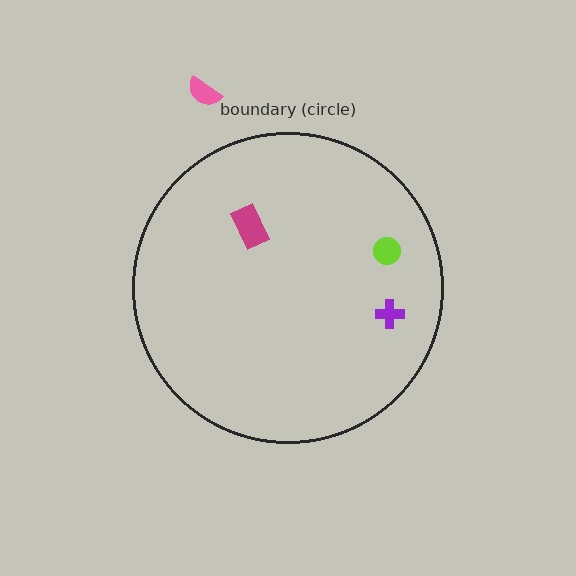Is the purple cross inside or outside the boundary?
Inside.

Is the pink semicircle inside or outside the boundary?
Outside.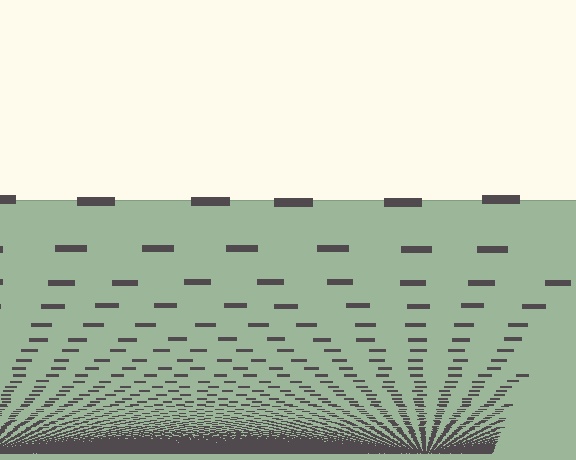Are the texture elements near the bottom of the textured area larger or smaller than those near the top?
Smaller. The gradient is inverted — elements near the bottom are smaller and denser.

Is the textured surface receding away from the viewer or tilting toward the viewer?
The surface appears to tilt toward the viewer. Texture elements get larger and sparser toward the top.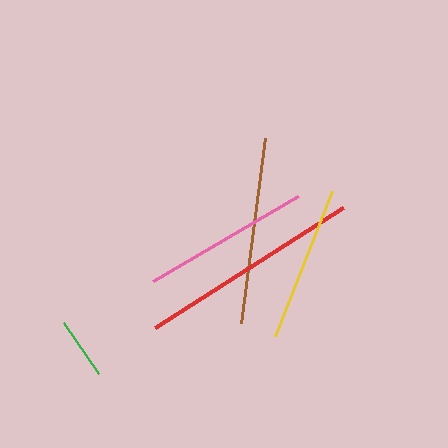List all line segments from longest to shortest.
From longest to shortest: red, brown, pink, yellow, green.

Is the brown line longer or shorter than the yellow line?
The brown line is longer than the yellow line.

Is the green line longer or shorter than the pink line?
The pink line is longer than the green line.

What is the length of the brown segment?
The brown segment is approximately 186 pixels long.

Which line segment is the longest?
The red line is the longest at approximately 223 pixels.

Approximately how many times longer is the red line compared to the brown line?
The red line is approximately 1.2 times the length of the brown line.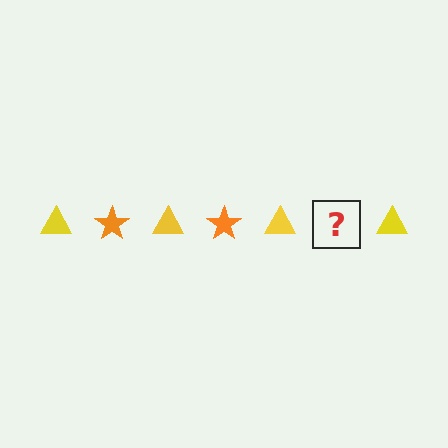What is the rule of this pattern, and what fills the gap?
The rule is that the pattern alternates between yellow triangle and orange star. The gap should be filled with an orange star.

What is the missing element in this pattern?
The missing element is an orange star.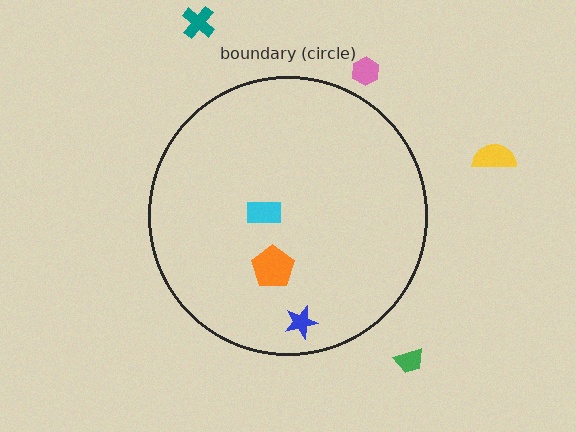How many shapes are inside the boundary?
3 inside, 4 outside.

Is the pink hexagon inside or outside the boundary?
Outside.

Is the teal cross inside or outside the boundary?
Outside.